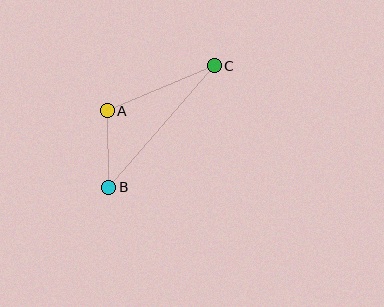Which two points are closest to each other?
Points A and B are closest to each other.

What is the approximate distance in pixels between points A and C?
The distance between A and C is approximately 116 pixels.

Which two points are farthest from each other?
Points B and C are farthest from each other.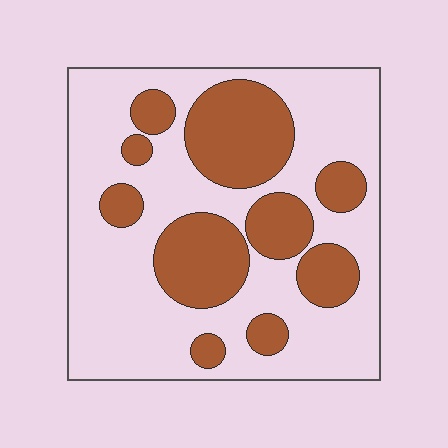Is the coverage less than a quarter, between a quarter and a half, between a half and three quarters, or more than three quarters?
Between a quarter and a half.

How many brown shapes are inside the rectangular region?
10.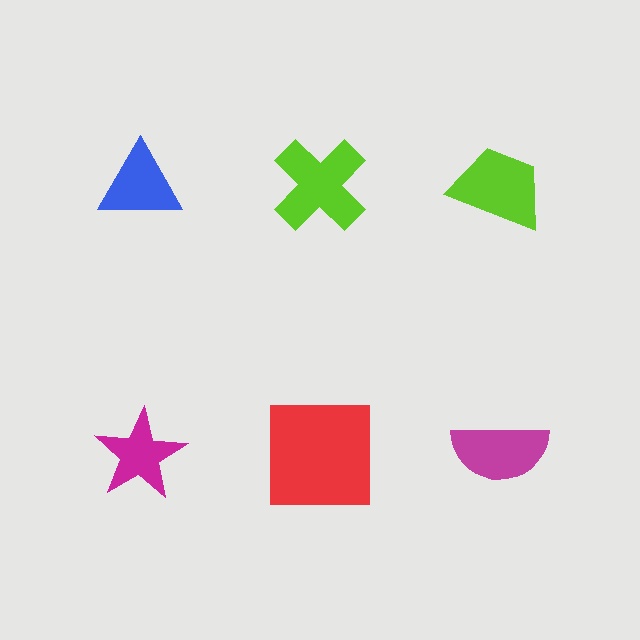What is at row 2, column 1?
A magenta star.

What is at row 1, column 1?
A blue triangle.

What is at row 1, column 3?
A lime trapezoid.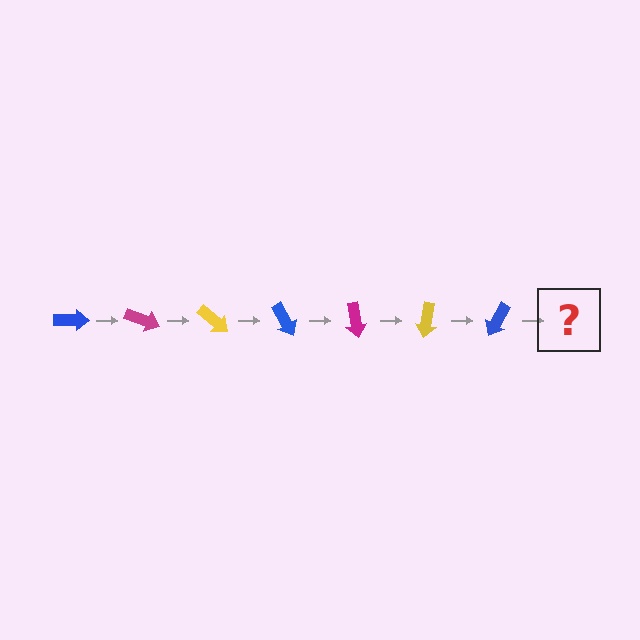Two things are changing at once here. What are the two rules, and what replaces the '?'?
The two rules are that it rotates 20 degrees each step and the color cycles through blue, magenta, and yellow. The '?' should be a magenta arrow, rotated 140 degrees from the start.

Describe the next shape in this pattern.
It should be a magenta arrow, rotated 140 degrees from the start.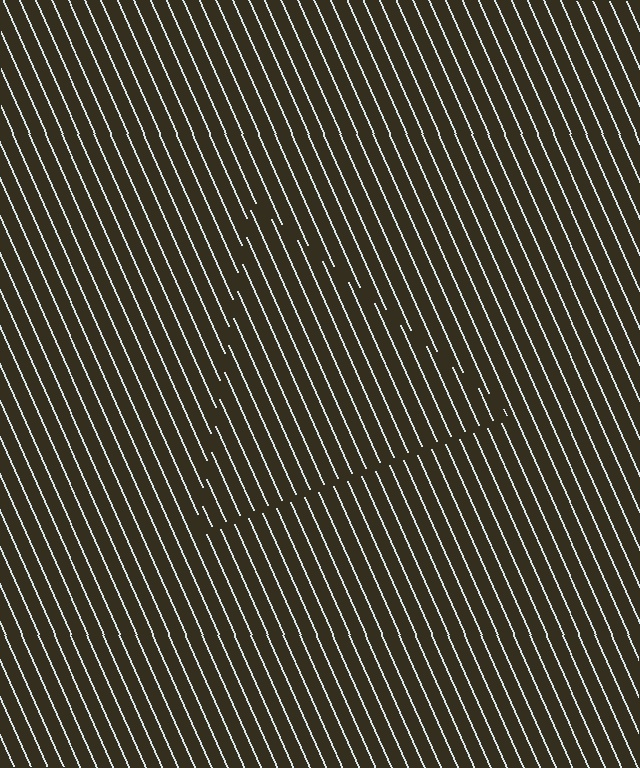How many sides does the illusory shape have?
3 sides — the line-ends trace a triangle.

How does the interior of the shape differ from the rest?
The interior of the shape contains the same grating, shifted by half a period — the contour is defined by the phase discontinuity where line-ends from the inner and outer gratings abut.